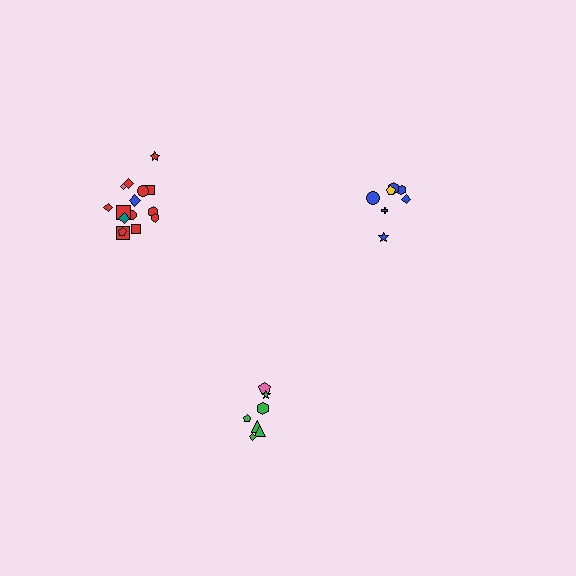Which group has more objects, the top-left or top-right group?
The top-left group.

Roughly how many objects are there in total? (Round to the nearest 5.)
Roughly 30 objects in total.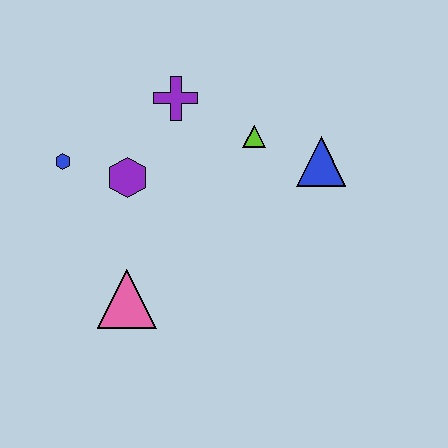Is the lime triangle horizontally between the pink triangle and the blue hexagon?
No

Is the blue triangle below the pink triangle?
No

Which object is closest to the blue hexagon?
The purple hexagon is closest to the blue hexagon.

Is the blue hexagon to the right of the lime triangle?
No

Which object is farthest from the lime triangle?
The pink triangle is farthest from the lime triangle.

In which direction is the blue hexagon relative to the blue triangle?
The blue hexagon is to the left of the blue triangle.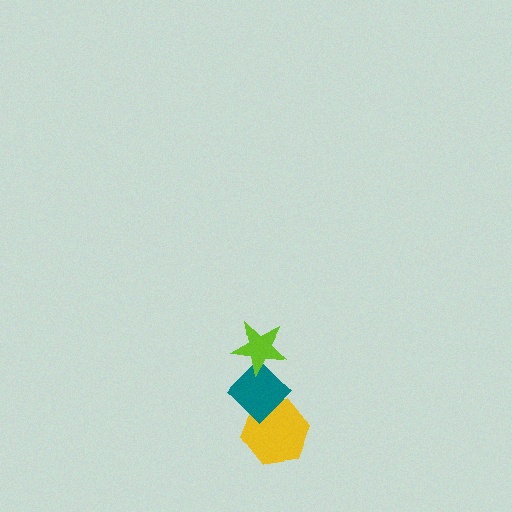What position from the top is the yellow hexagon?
The yellow hexagon is 3rd from the top.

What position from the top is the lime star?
The lime star is 1st from the top.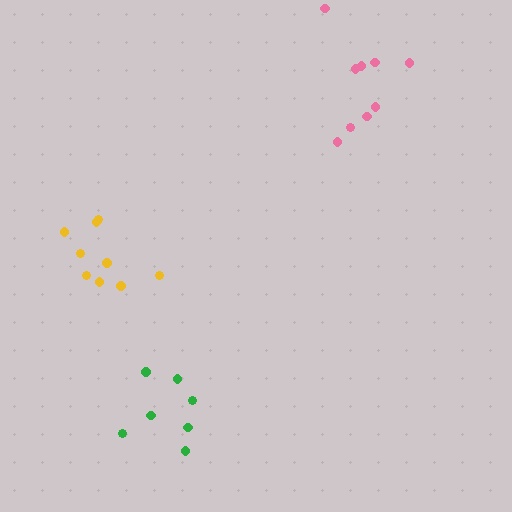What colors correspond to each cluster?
The clusters are colored: yellow, pink, green.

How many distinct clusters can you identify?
There are 3 distinct clusters.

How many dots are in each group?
Group 1: 9 dots, Group 2: 9 dots, Group 3: 7 dots (25 total).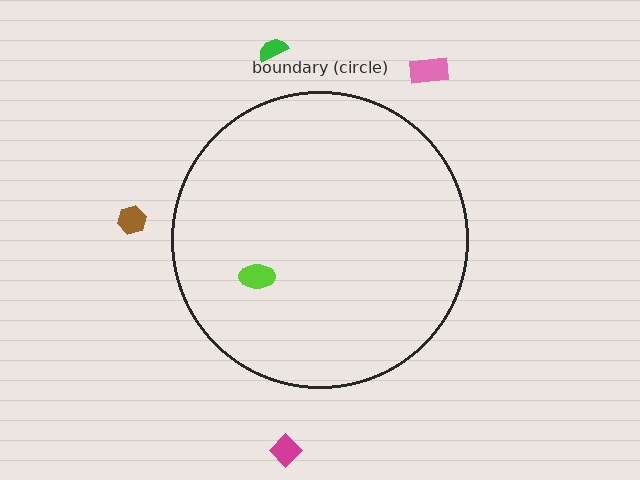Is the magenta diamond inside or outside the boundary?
Outside.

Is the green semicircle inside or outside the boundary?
Outside.